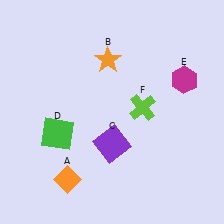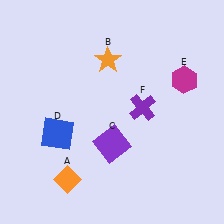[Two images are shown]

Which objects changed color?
D changed from green to blue. F changed from lime to purple.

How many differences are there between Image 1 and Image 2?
There are 2 differences between the two images.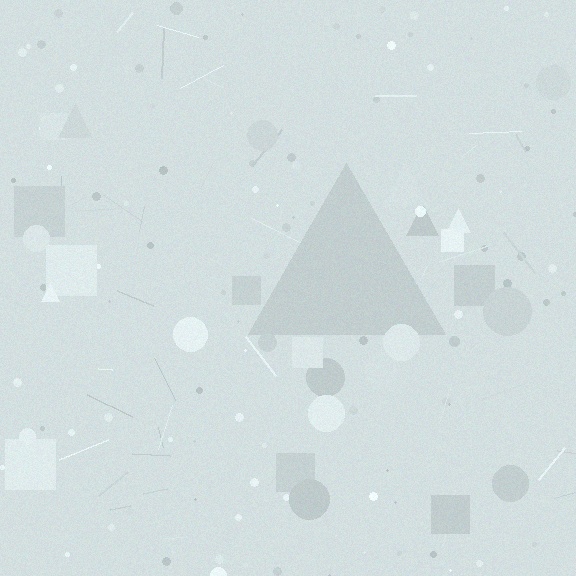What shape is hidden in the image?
A triangle is hidden in the image.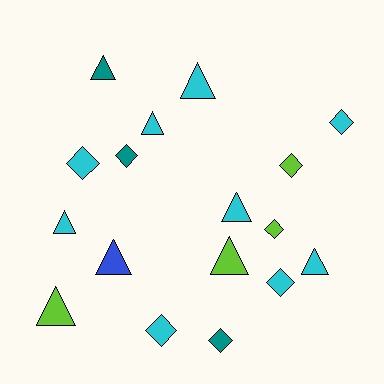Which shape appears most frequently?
Triangle, with 9 objects.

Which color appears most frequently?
Cyan, with 9 objects.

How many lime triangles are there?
There are 2 lime triangles.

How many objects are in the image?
There are 17 objects.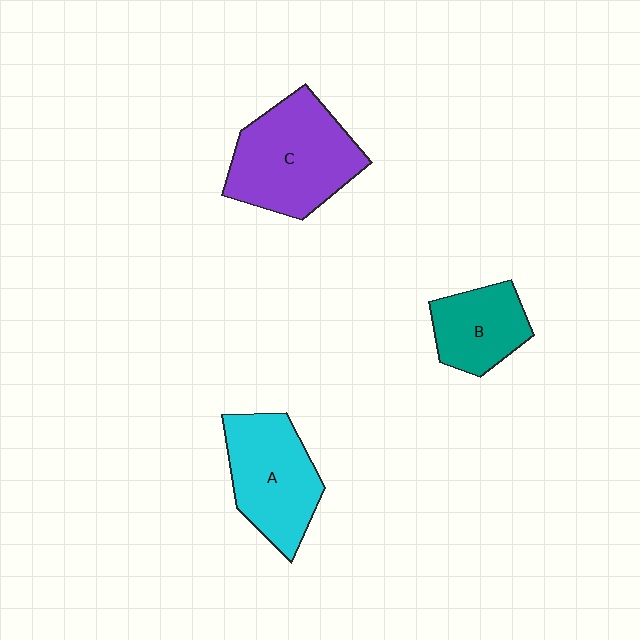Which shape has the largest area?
Shape C (purple).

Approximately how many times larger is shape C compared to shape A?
Approximately 1.2 times.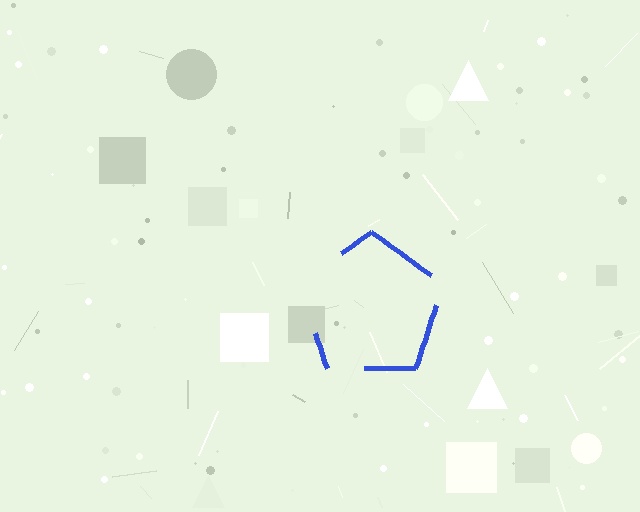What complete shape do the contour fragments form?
The contour fragments form a pentagon.